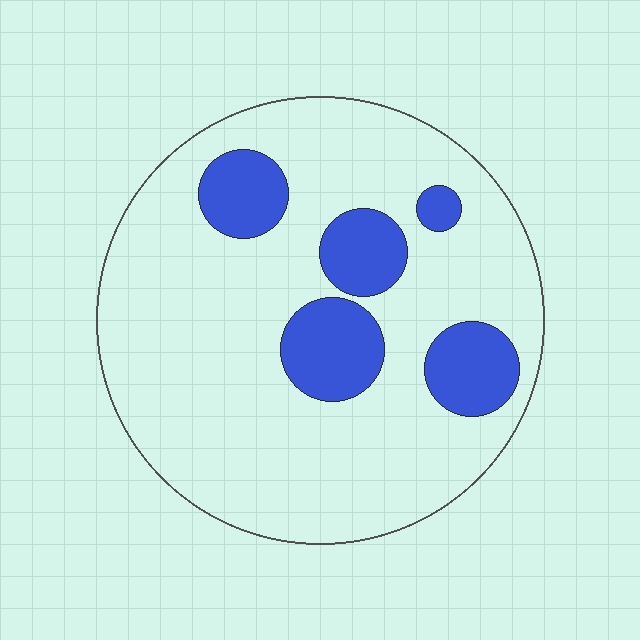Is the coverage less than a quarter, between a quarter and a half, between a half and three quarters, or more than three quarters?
Less than a quarter.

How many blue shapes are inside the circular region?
5.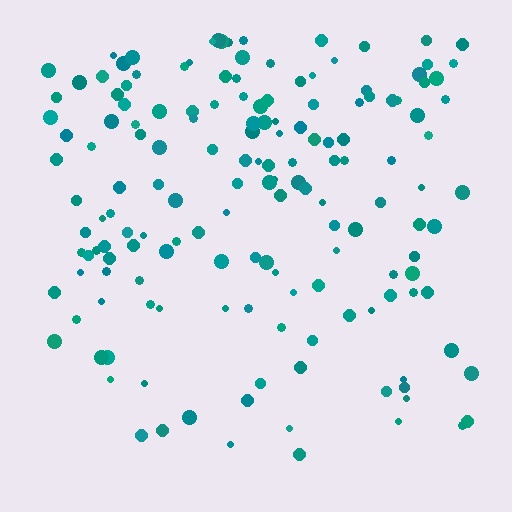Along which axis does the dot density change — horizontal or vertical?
Vertical.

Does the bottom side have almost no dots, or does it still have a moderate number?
Still a moderate number, just noticeably fewer than the top.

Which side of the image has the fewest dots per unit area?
The bottom.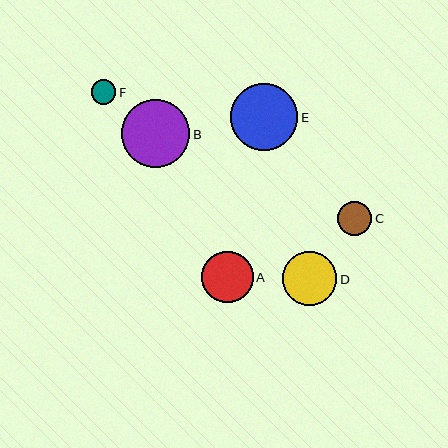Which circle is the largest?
Circle B is the largest with a size of approximately 68 pixels.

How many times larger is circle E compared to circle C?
Circle E is approximately 2.0 times the size of circle C.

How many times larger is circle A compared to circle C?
Circle A is approximately 1.5 times the size of circle C.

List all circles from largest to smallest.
From largest to smallest: B, E, D, A, C, F.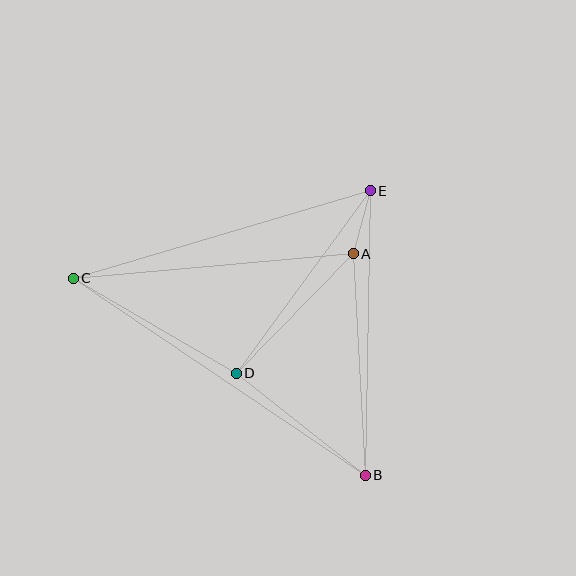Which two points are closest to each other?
Points A and E are closest to each other.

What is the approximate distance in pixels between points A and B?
The distance between A and B is approximately 222 pixels.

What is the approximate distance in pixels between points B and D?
The distance between B and D is approximately 164 pixels.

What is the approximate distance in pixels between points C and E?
The distance between C and E is approximately 310 pixels.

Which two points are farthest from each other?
Points B and C are farthest from each other.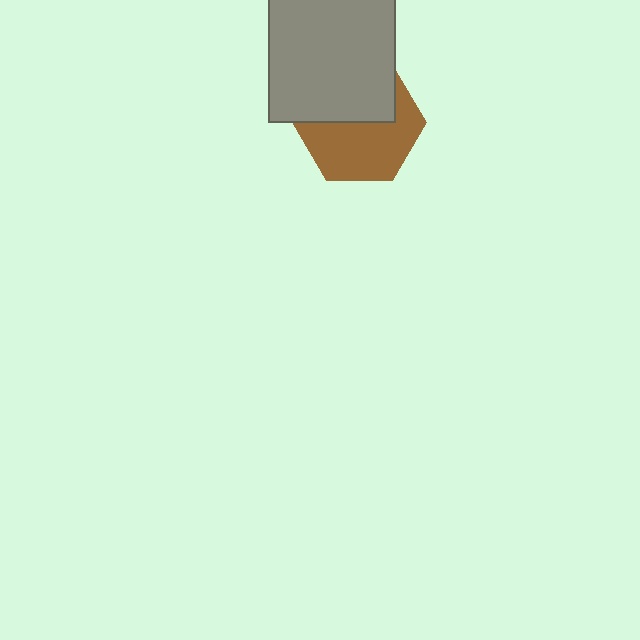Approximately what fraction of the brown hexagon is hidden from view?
Roughly 43% of the brown hexagon is hidden behind the gray rectangle.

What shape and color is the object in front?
The object in front is a gray rectangle.